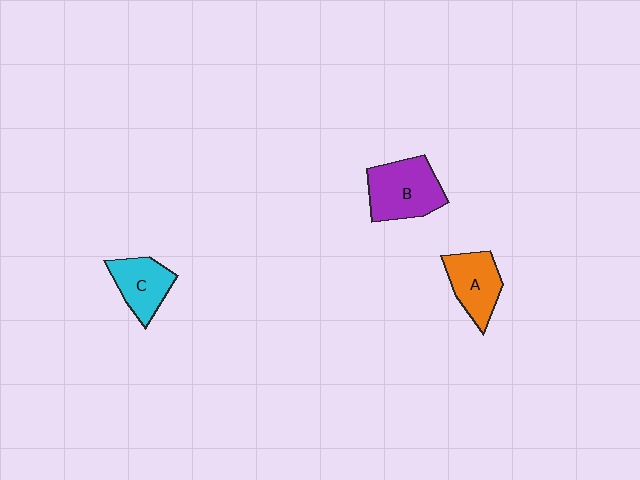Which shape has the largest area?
Shape B (purple).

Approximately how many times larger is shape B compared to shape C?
Approximately 1.4 times.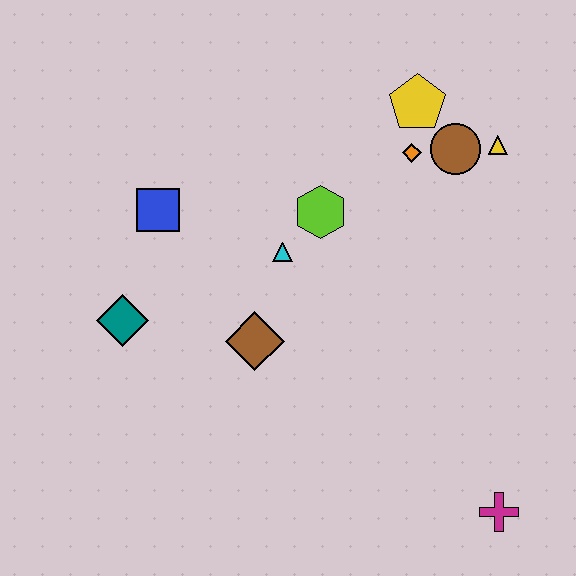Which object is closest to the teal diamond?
The blue square is closest to the teal diamond.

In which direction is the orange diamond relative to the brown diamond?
The orange diamond is above the brown diamond.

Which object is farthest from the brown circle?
The teal diamond is farthest from the brown circle.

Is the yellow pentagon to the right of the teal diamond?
Yes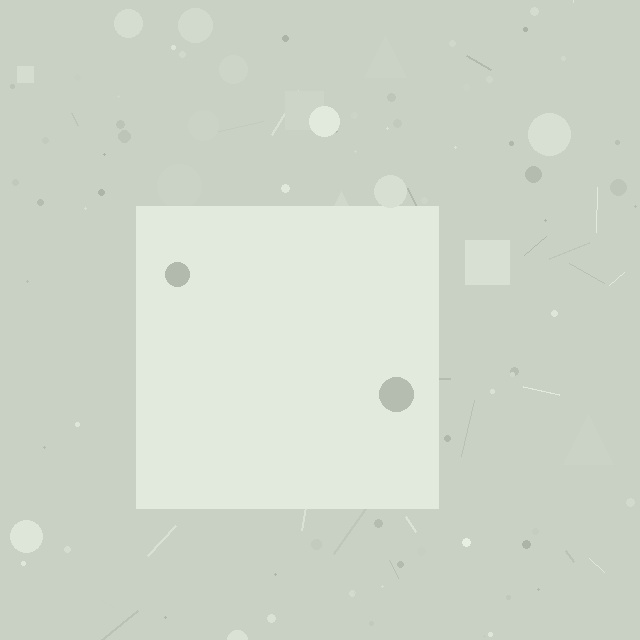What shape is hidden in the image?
A square is hidden in the image.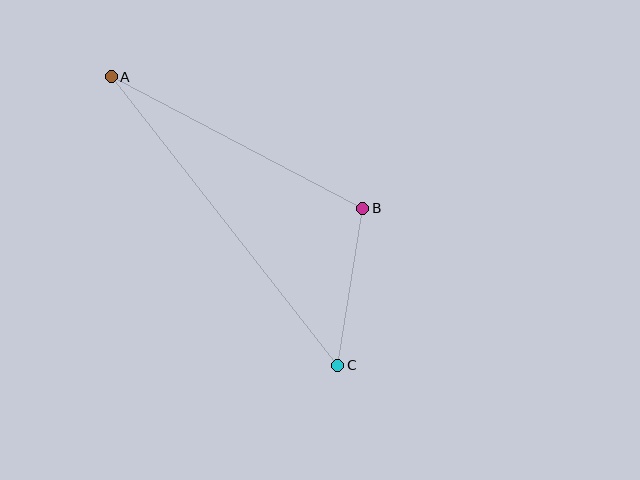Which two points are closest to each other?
Points B and C are closest to each other.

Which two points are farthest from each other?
Points A and C are farthest from each other.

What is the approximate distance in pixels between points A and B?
The distance between A and B is approximately 284 pixels.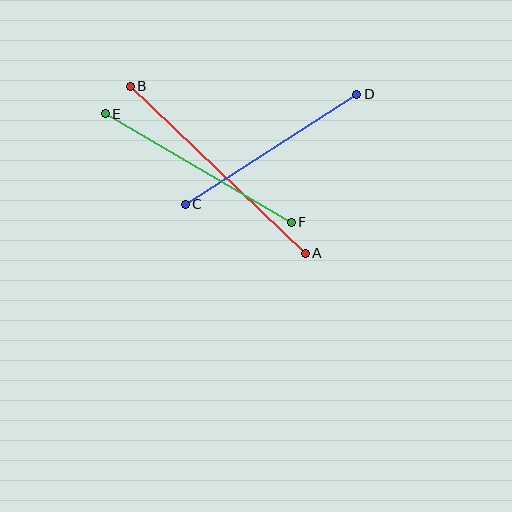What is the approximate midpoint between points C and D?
The midpoint is at approximately (271, 149) pixels.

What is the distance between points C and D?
The distance is approximately 204 pixels.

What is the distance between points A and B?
The distance is approximately 242 pixels.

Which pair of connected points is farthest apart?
Points A and B are farthest apart.